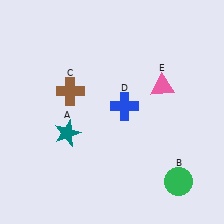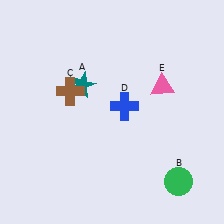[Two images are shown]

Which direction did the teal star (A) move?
The teal star (A) moved up.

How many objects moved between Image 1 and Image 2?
1 object moved between the two images.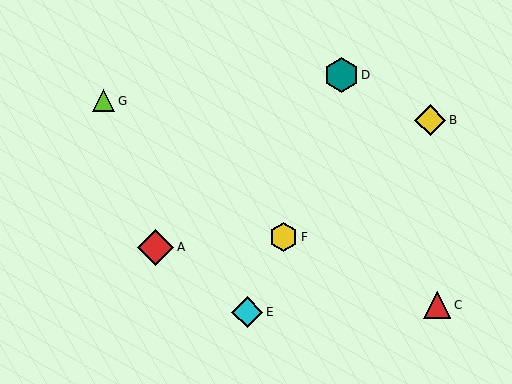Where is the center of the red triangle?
The center of the red triangle is at (437, 305).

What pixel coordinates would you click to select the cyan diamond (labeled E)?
Click at (247, 312) to select the cyan diamond E.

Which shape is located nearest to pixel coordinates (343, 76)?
The teal hexagon (labeled D) at (341, 75) is nearest to that location.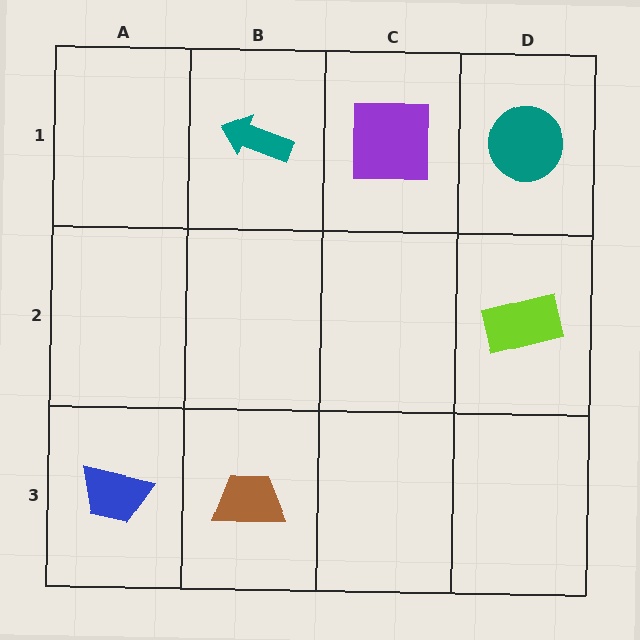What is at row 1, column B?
A teal arrow.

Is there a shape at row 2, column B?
No, that cell is empty.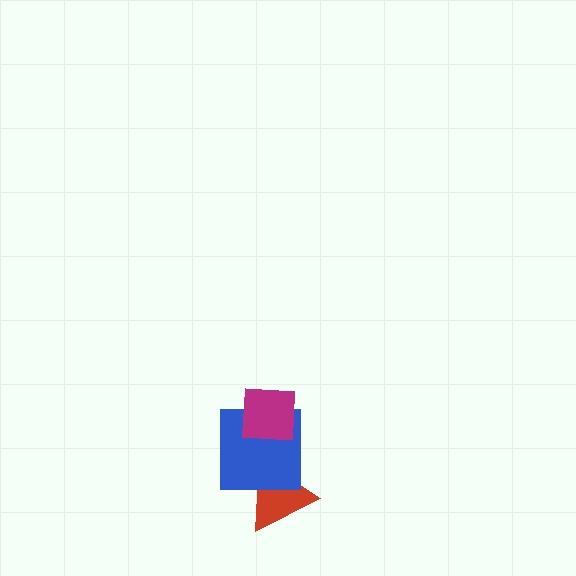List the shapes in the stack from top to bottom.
From top to bottom: the magenta square, the blue square, the red triangle.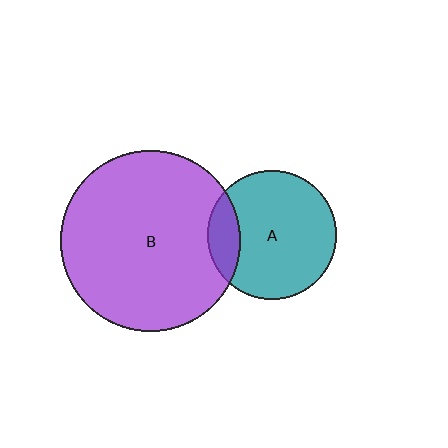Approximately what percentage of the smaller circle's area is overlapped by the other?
Approximately 15%.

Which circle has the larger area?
Circle B (purple).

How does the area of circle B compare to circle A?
Approximately 2.0 times.